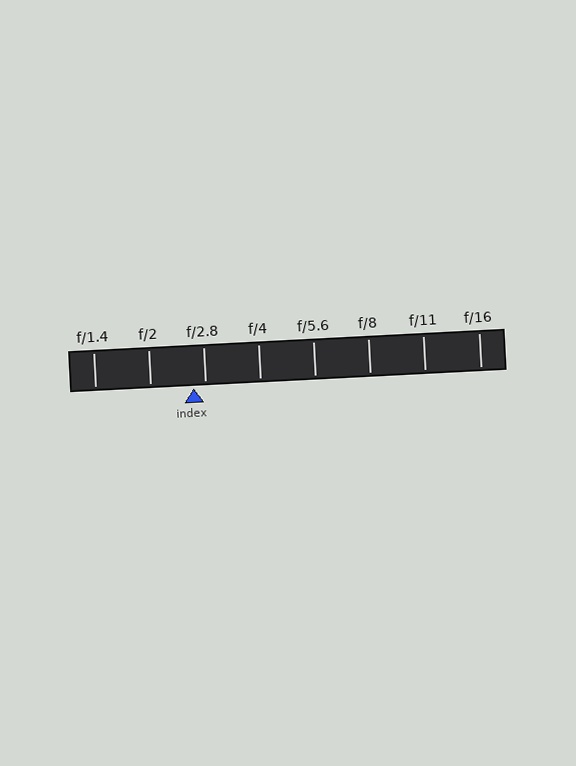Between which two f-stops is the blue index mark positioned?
The index mark is between f/2 and f/2.8.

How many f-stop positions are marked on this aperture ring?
There are 8 f-stop positions marked.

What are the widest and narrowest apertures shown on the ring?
The widest aperture shown is f/1.4 and the narrowest is f/16.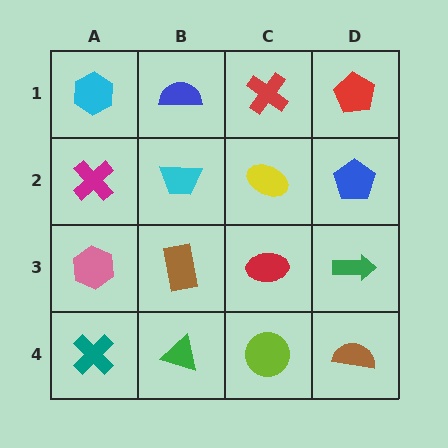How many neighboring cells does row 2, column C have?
4.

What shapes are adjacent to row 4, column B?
A brown rectangle (row 3, column B), a teal cross (row 4, column A), a lime circle (row 4, column C).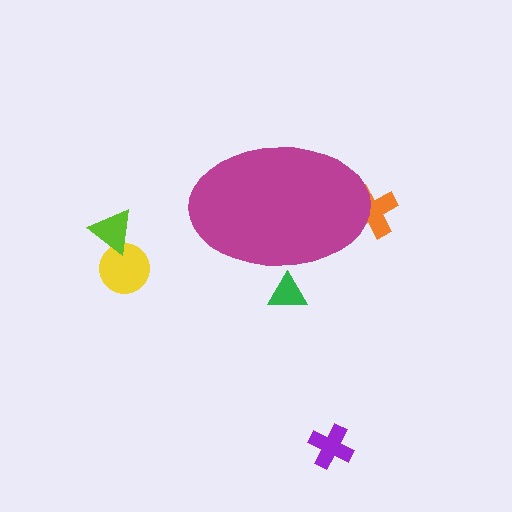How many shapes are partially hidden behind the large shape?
2 shapes are partially hidden.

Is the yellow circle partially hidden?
No, the yellow circle is fully visible.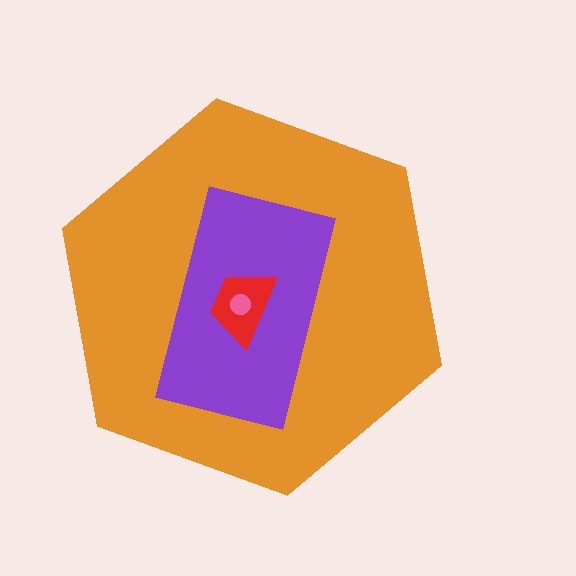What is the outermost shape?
The orange hexagon.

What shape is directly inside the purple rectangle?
The red trapezoid.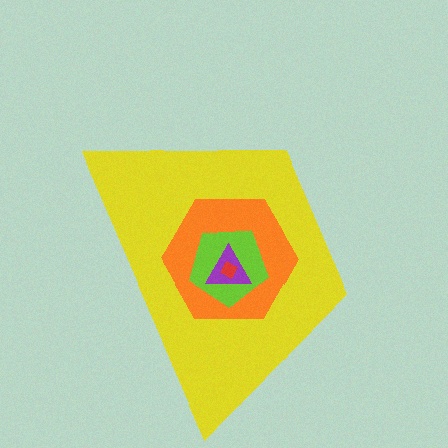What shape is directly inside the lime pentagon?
The purple triangle.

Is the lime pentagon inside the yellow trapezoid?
Yes.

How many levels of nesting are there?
5.